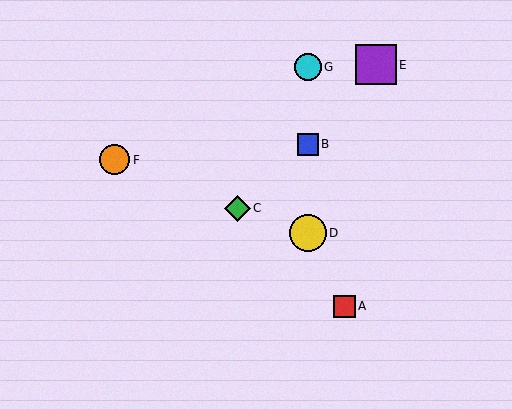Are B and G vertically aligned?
Yes, both are at x≈308.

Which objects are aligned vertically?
Objects B, D, G are aligned vertically.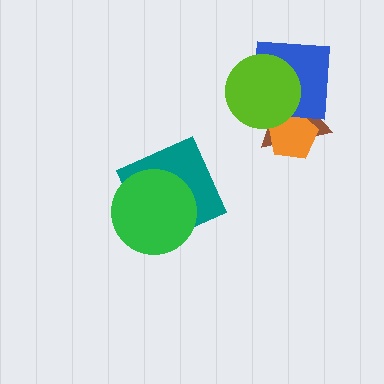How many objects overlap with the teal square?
1 object overlaps with the teal square.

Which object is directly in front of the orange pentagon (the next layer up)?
The blue square is directly in front of the orange pentagon.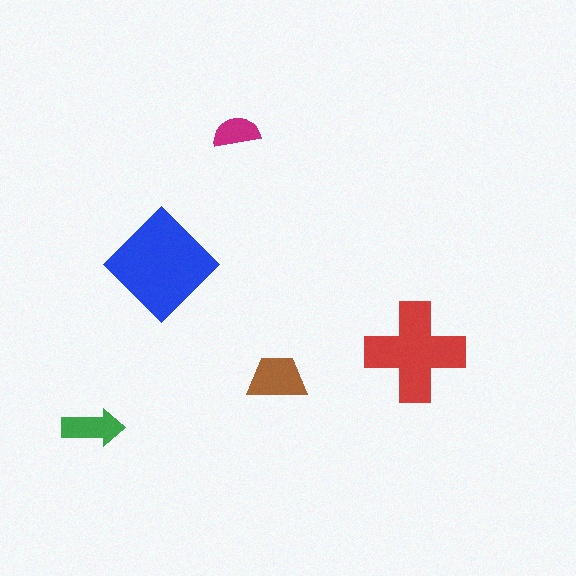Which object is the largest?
The blue diamond.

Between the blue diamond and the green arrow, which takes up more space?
The blue diamond.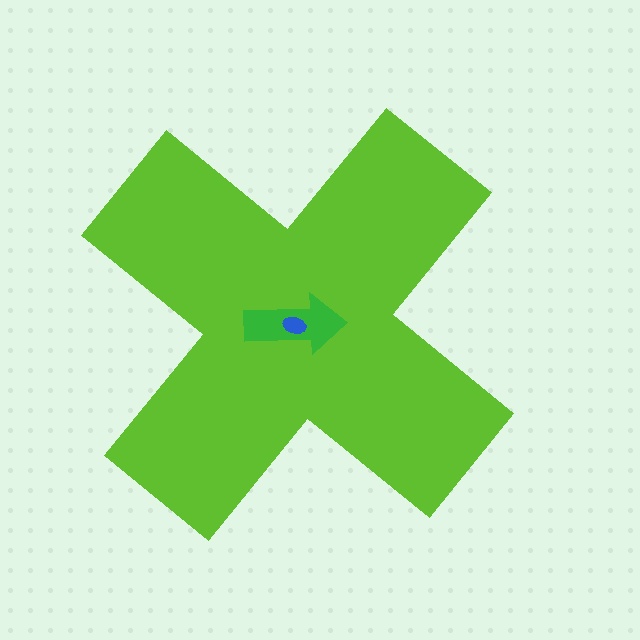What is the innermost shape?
The blue ellipse.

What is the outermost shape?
The lime cross.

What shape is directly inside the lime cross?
The green arrow.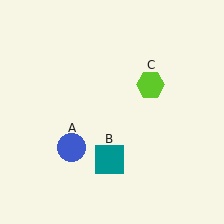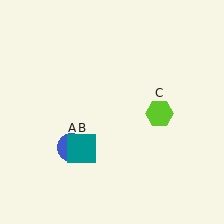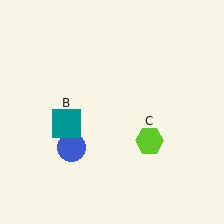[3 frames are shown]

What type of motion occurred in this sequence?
The teal square (object B), lime hexagon (object C) rotated clockwise around the center of the scene.